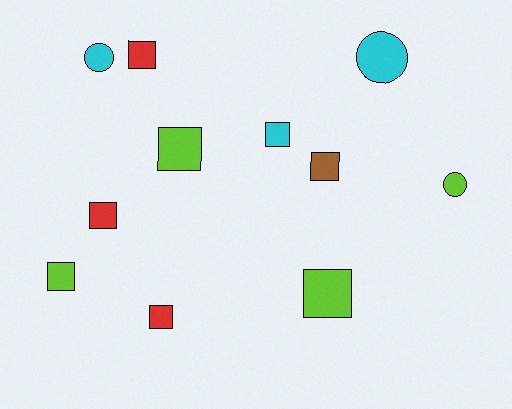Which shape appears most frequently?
Square, with 8 objects.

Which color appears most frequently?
Lime, with 4 objects.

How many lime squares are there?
There are 3 lime squares.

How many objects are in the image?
There are 11 objects.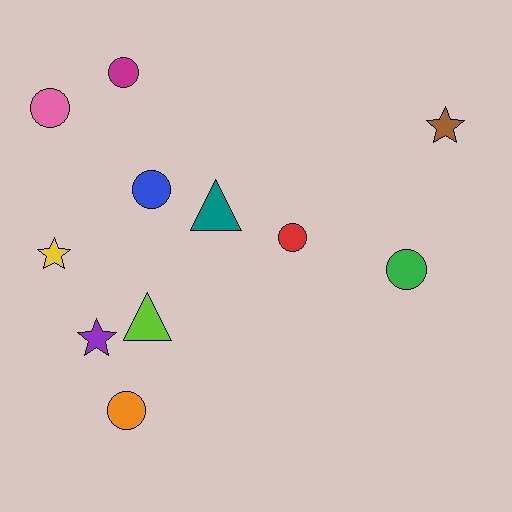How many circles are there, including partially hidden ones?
There are 6 circles.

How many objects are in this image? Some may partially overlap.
There are 11 objects.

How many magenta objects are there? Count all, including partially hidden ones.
There is 1 magenta object.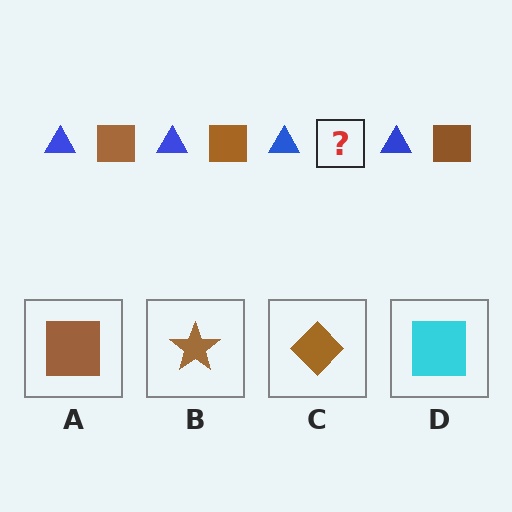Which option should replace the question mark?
Option A.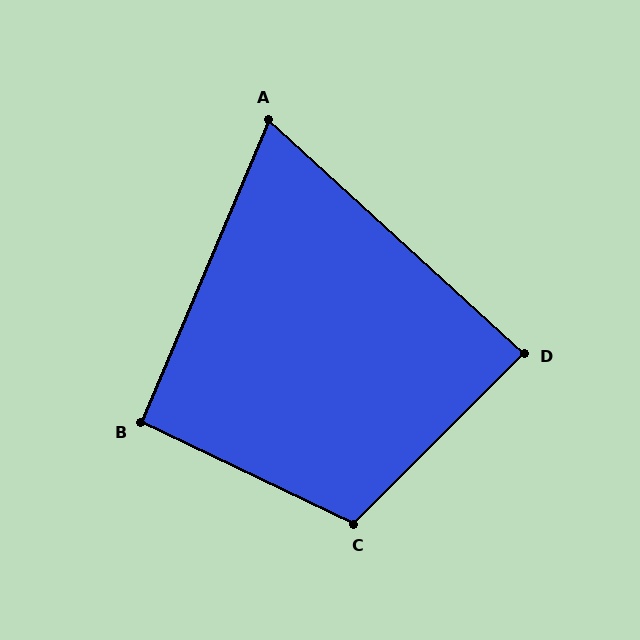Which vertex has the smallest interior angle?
A, at approximately 70 degrees.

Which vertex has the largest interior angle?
C, at approximately 110 degrees.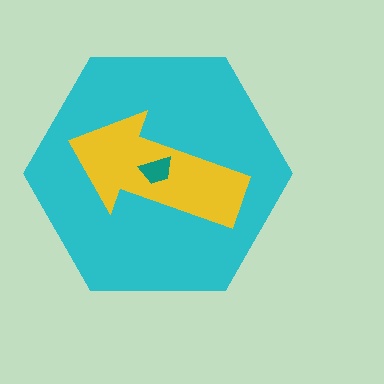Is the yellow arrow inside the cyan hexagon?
Yes.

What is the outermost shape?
The cyan hexagon.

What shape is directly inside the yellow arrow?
The teal trapezoid.